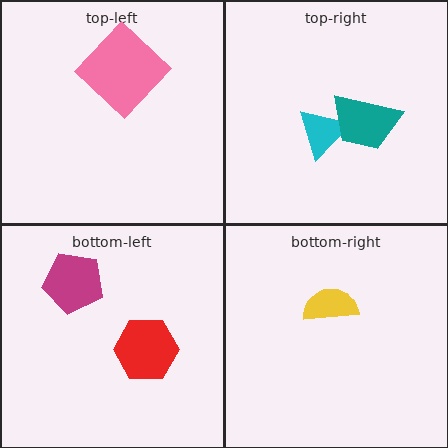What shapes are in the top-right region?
The cyan triangle, the teal trapezoid.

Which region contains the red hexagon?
The bottom-left region.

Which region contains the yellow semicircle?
The bottom-right region.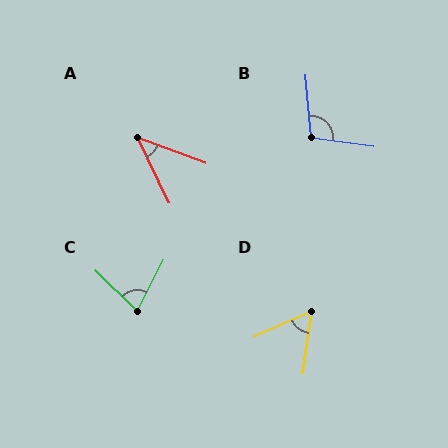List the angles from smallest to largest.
A (43°), D (59°), C (73°), B (103°).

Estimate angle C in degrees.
Approximately 73 degrees.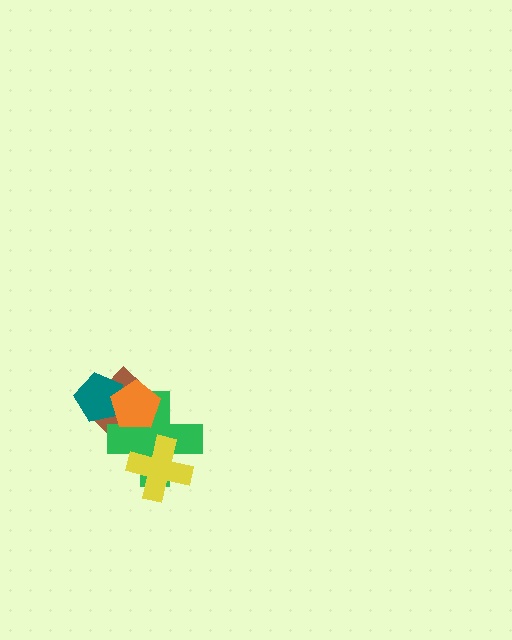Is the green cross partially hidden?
Yes, it is partially covered by another shape.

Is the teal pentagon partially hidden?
Yes, it is partially covered by another shape.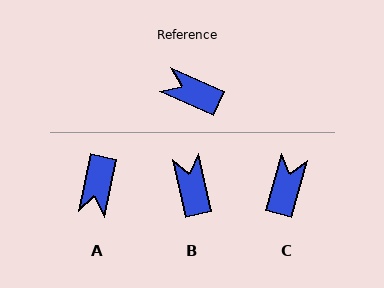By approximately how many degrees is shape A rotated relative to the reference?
Approximately 102 degrees counter-clockwise.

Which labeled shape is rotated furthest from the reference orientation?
A, about 102 degrees away.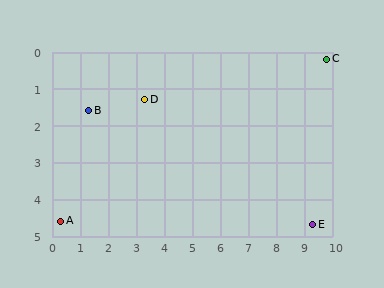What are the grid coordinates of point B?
Point B is at approximately (1.3, 1.6).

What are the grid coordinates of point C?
Point C is at approximately (9.8, 0.2).